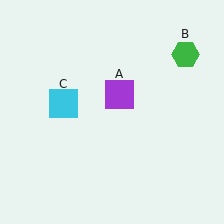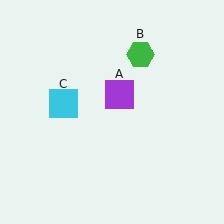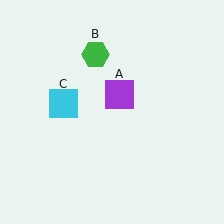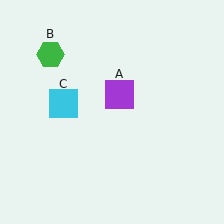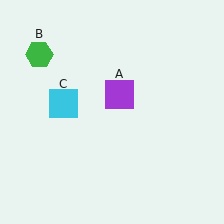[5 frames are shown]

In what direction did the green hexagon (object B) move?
The green hexagon (object B) moved left.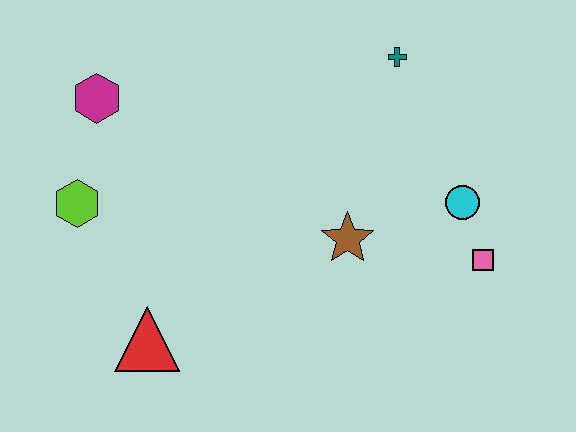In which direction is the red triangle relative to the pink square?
The red triangle is to the left of the pink square.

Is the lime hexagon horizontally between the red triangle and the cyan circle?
No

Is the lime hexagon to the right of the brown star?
No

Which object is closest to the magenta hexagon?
The lime hexagon is closest to the magenta hexagon.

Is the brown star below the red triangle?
No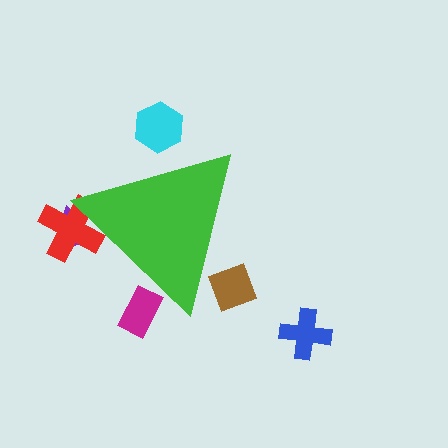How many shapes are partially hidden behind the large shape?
5 shapes are partially hidden.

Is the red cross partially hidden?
Yes, the red cross is partially hidden behind the green triangle.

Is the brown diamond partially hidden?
Yes, the brown diamond is partially hidden behind the green triangle.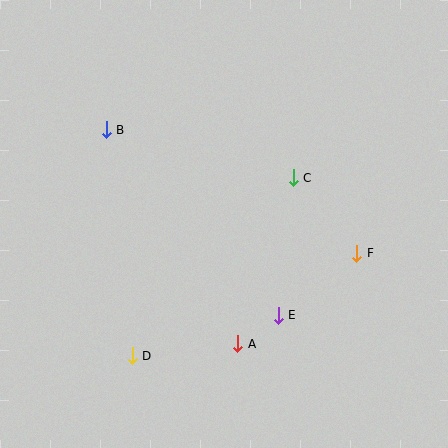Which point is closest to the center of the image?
Point C at (293, 178) is closest to the center.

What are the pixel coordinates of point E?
Point E is at (278, 315).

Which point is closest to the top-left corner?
Point B is closest to the top-left corner.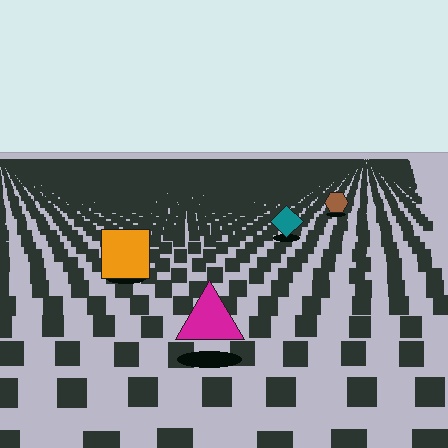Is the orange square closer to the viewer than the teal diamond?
Yes. The orange square is closer — you can tell from the texture gradient: the ground texture is coarser near it.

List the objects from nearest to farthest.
From nearest to farthest: the magenta triangle, the orange square, the teal diamond, the brown hexagon.